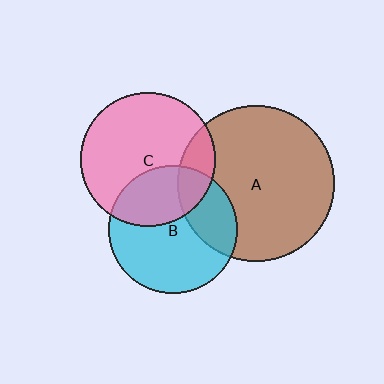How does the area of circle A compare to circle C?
Approximately 1.4 times.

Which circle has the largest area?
Circle A (brown).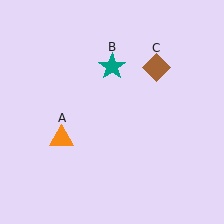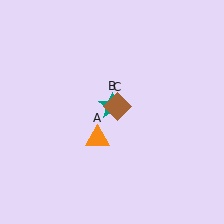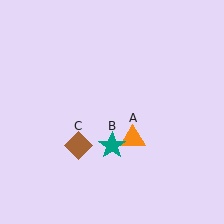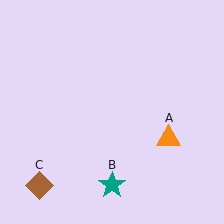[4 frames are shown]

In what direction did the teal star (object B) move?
The teal star (object B) moved down.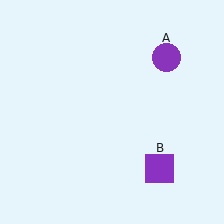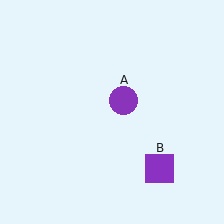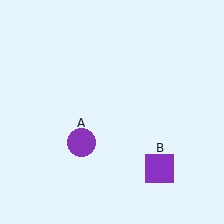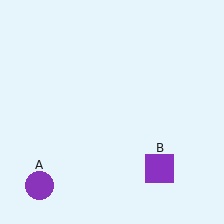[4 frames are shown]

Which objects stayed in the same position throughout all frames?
Purple square (object B) remained stationary.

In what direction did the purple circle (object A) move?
The purple circle (object A) moved down and to the left.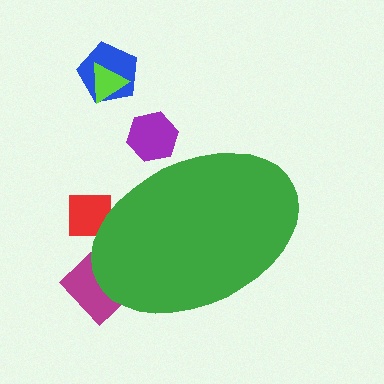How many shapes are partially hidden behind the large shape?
3 shapes are partially hidden.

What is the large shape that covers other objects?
A green ellipse.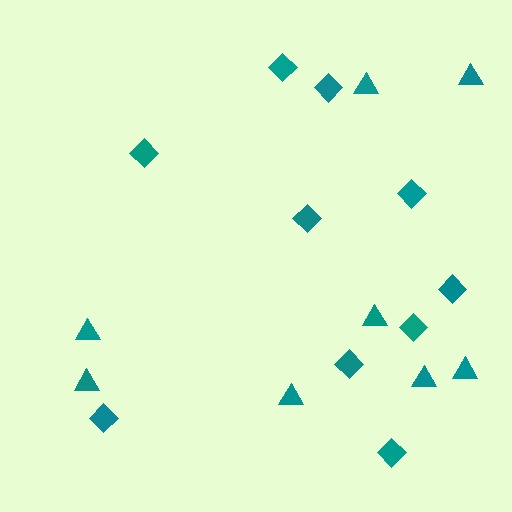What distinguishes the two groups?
There are 2 groups: one group of triangles (8) and one group of diamonds (10).